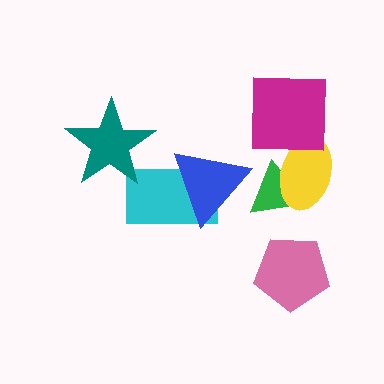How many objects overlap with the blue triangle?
2 objects overlap with the blue triangle.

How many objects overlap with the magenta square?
1 object overlaps with the magenta square.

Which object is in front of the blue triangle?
The green triangle is in front of the blue triangle.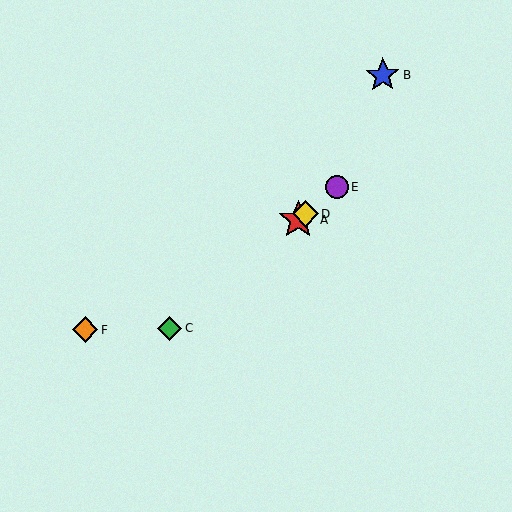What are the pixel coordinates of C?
Object C is at (170, 329).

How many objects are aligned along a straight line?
4 objects (A, C, D, E) are aligned along a straight line.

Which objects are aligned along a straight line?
Objects A, C, D, E are aligned along a straight line.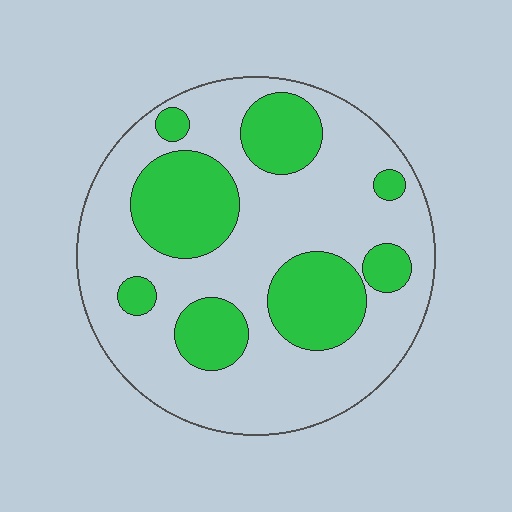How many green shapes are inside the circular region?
8.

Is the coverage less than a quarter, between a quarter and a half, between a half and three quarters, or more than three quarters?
Between a quarter and a half.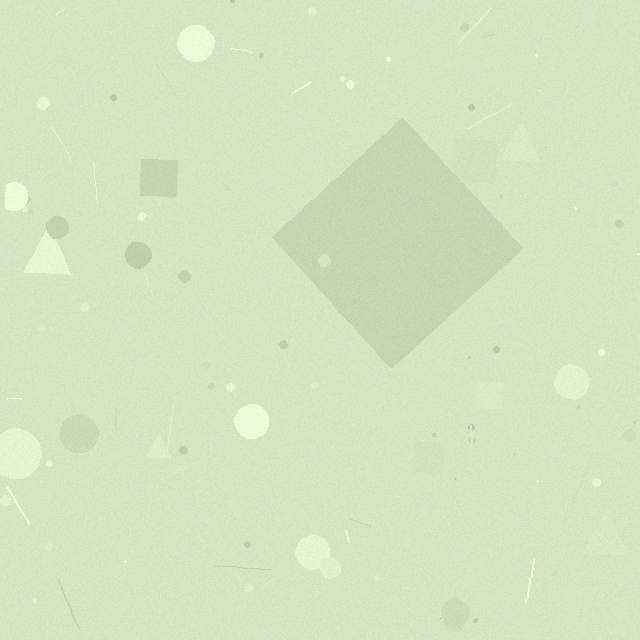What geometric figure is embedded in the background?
A diamond is embedded in the background.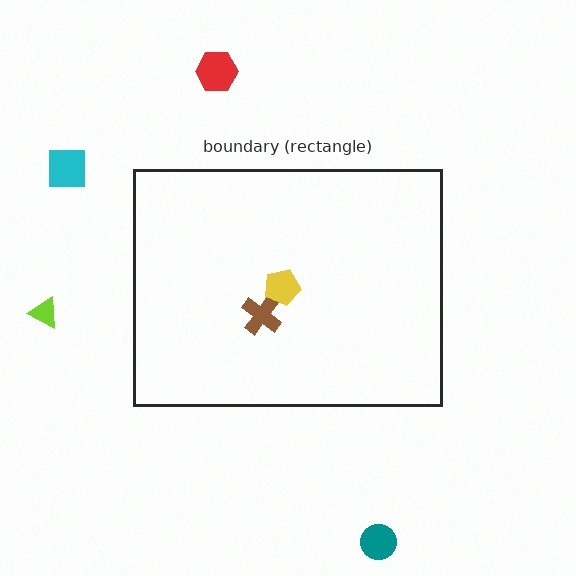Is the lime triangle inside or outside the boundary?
Outside.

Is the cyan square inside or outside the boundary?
Outside.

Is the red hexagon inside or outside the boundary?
Outside.